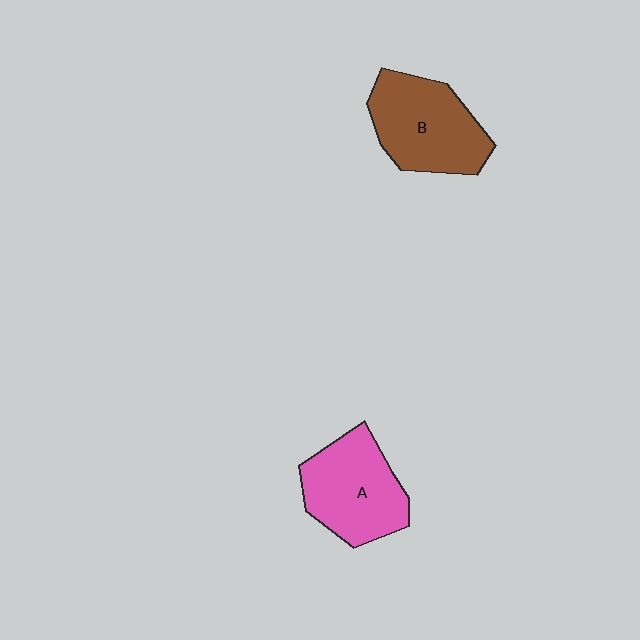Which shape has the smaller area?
Shape A (pink).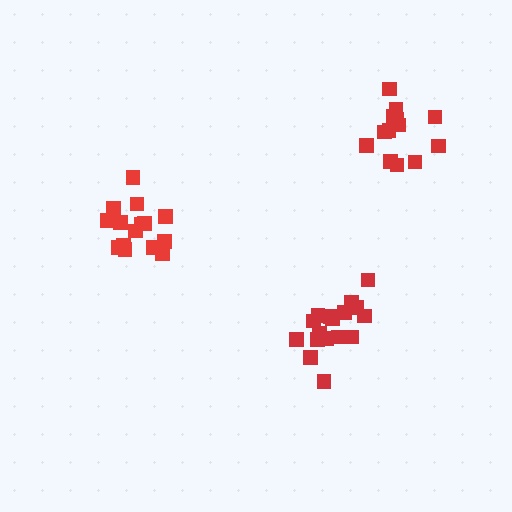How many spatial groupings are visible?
There are 3 spatial groupings.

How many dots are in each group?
Group 1: 15 dots, Group 2: 18 dots, Group 3: 13 dots (46 total).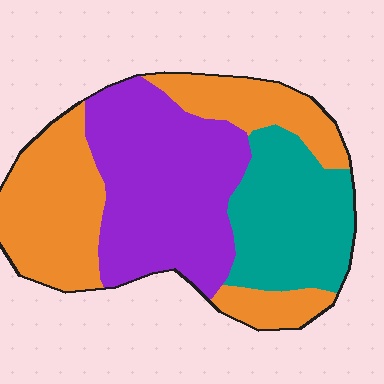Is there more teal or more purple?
Purple.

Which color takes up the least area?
Teal, at roughly 25%.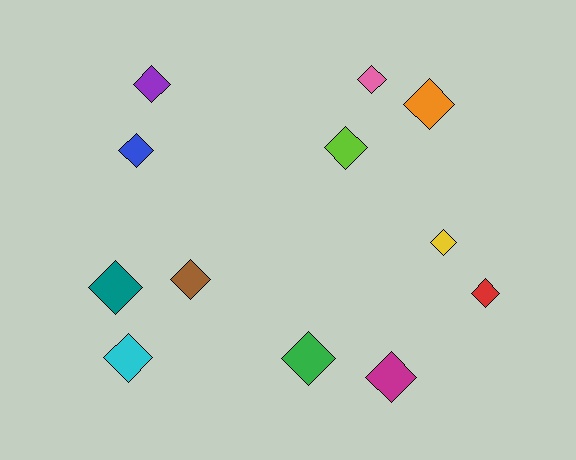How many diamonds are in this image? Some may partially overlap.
There are 12 diamonds.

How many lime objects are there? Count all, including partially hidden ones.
There is 1 lime object.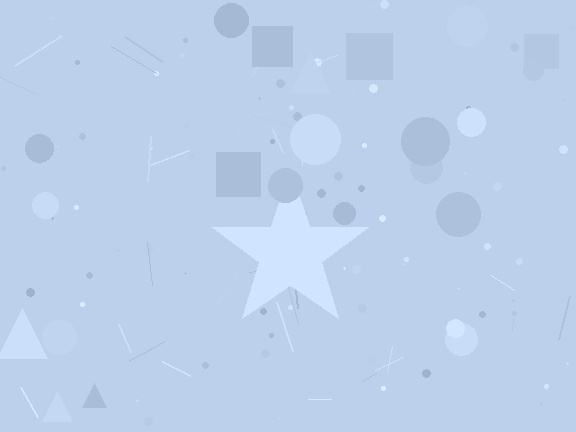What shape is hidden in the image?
A star is hidden in the image.